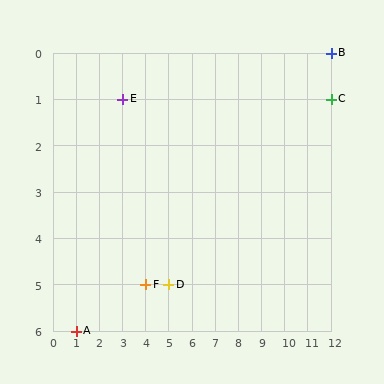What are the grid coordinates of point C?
Point C is at grid coordinates (12, 1).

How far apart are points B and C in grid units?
Points B and C are 1 row apart.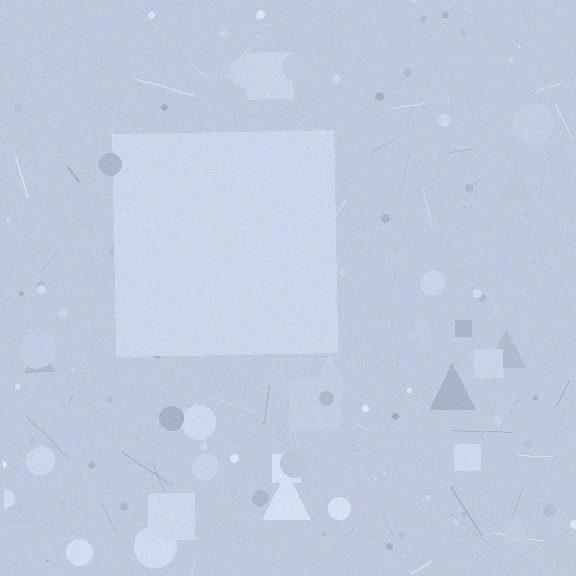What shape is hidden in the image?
A square is hidden in the image.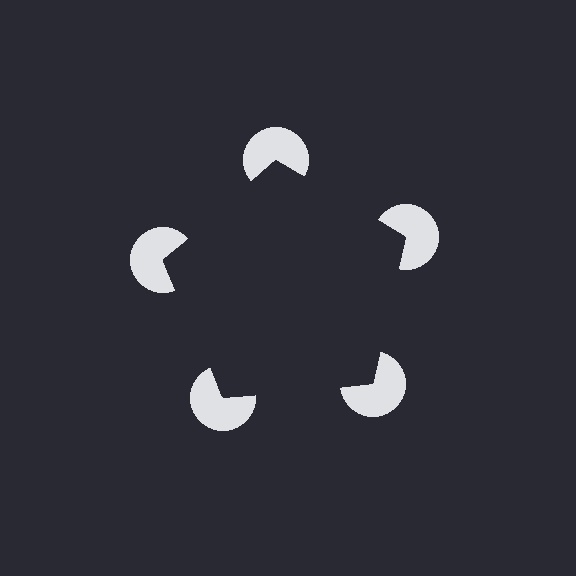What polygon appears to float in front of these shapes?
An illusory pentagon — its edges are inferred from the aligned wedge cuts in the pac-man discs, not physically drawn.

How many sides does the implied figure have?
5 sides.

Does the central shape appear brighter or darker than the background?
It typically appears slightly darker than the background, even though no actual brightness change is drawn.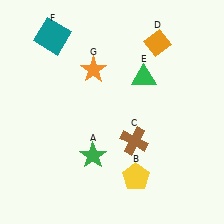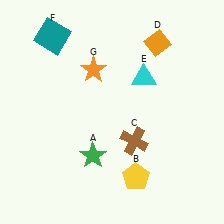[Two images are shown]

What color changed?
The triangle (E) changed from green in Image 1 to cyan in Image 2.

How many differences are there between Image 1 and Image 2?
There is 1 difference between the two images.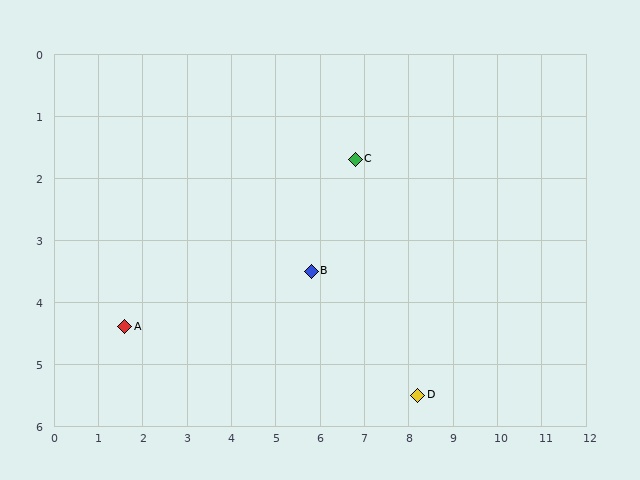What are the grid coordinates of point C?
Point C is at approximately (6.8, 1.7).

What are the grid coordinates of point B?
Point B is at approximately (5.8, 3.5).